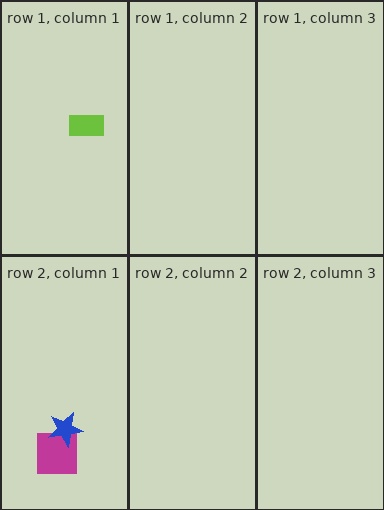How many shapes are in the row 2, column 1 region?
2.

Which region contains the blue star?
The row 2, column 1 region.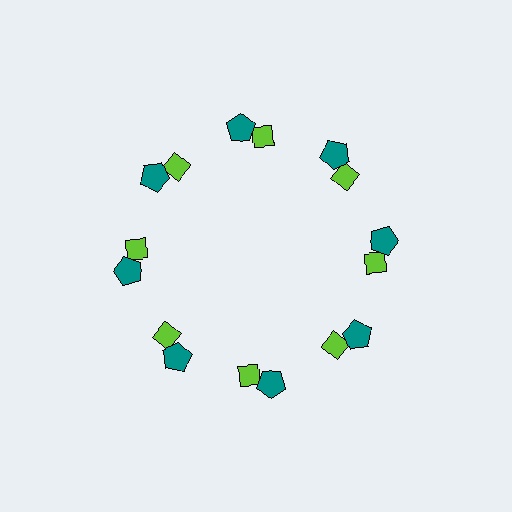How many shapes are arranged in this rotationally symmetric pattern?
There are 16 shapes, arranged in 8 groups of 2.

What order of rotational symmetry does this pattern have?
This pattern has 8-fold rotational symmetry.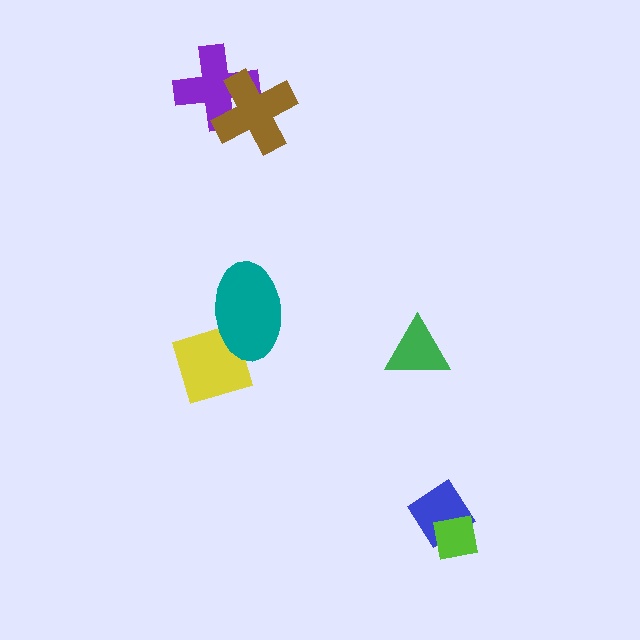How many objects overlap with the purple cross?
1 object overlaps with the purple cross.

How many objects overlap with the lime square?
1 object overlaps with the lime square.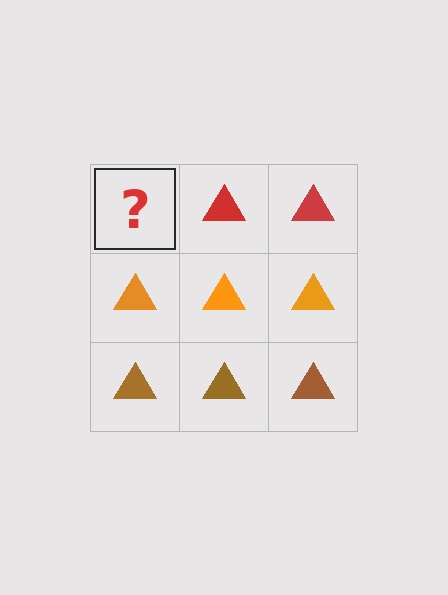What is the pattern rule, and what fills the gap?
The rule is that each row has a consistent color. The gap should be filled with a red triangle.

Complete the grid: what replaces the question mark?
The question mark should be replaced with a red triangle.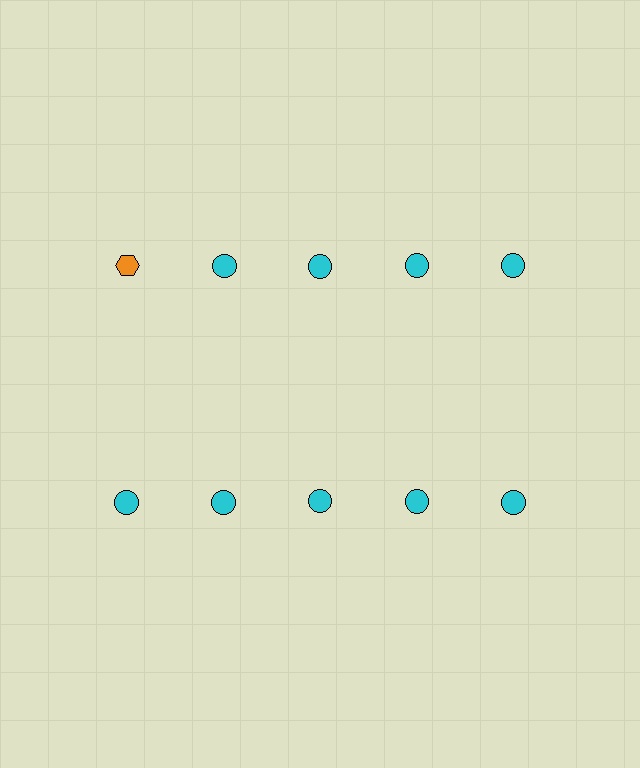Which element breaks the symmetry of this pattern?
The orange hexagon in the top row, leftmost column breaks the symmetry. All other shapes are cyan circles.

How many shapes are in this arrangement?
There are 10 shapes arranged in a grid pattern.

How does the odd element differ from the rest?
It differs in both color (orange instead of cyan) and shape (hexagon instead of circle).